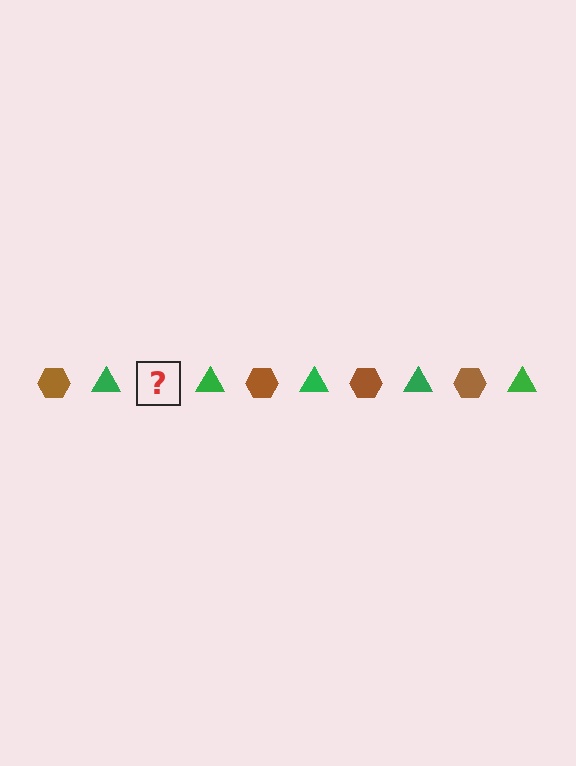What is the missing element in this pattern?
The missing element is a brown hexagon.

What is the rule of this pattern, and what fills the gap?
The rule is that the pattern alternates between brown hexagon and green triangle. The gap should be filled with a brown hexagon.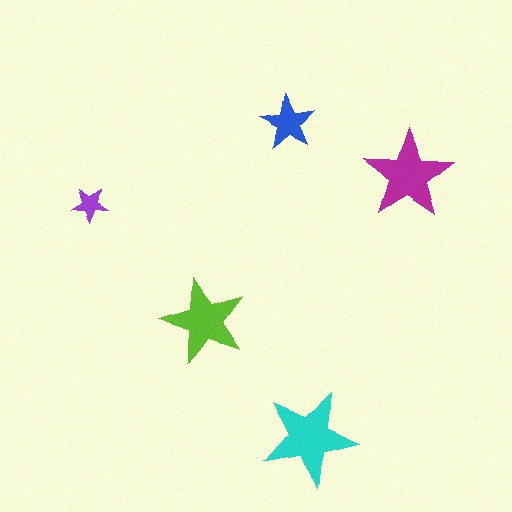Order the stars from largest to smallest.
the cyan one, the magenta one, the lime one, the blue one, the purple one.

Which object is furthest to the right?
The magenta star is rightmost.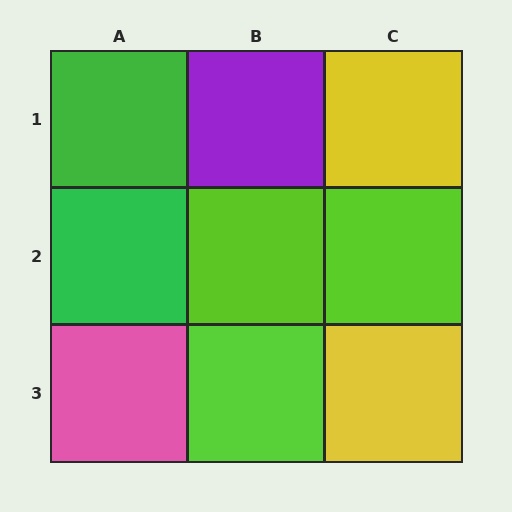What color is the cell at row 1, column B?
Purple.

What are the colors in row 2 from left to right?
Green, lime, lime.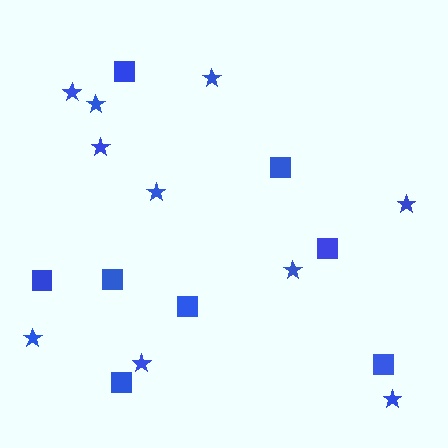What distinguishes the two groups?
There are 2 groups: one group of stars (10) and one group of squares (8).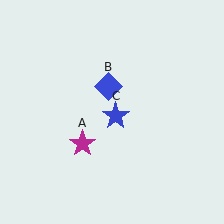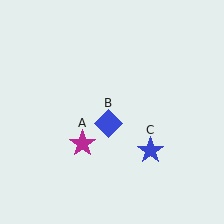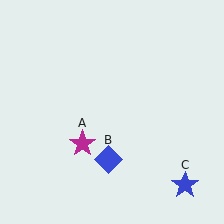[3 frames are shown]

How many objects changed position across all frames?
2 objects changed position: blue diamond (object B), blue star (object C).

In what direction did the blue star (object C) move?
The blue star (object C) moved down and to the right.